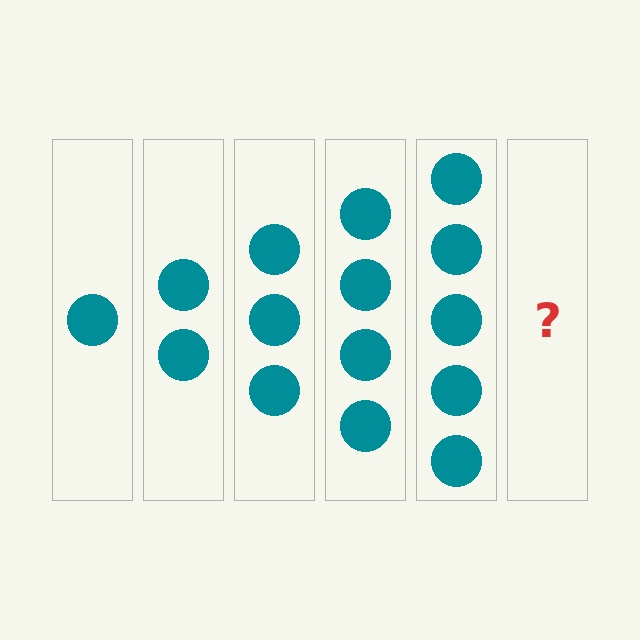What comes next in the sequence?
The next element should be 6 circles.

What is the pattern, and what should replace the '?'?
The pattern is that each step adds one more circle. The '?' should be 6 circles.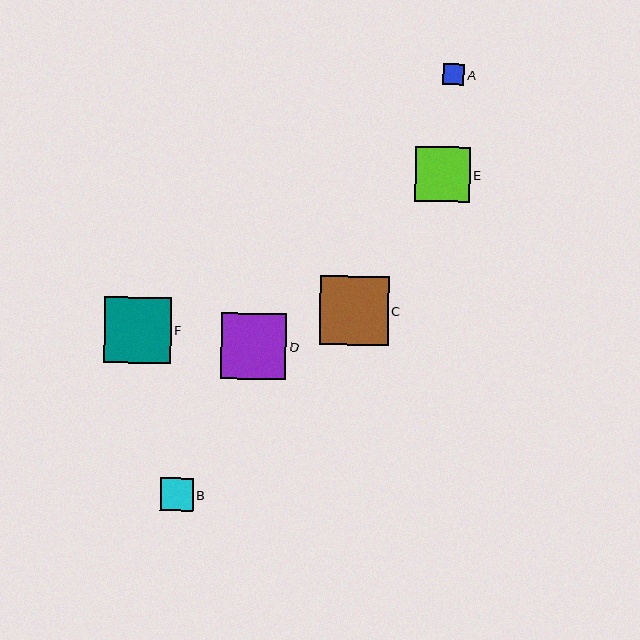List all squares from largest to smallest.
From largest to smallest: C, F, D, E, B, A.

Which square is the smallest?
Square A is the smallest with a size of approximately 21 pixels.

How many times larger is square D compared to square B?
Square D is approximately 2.0 times the size of square B.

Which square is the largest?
Square C is the largest with a size of approximately 69 pixels.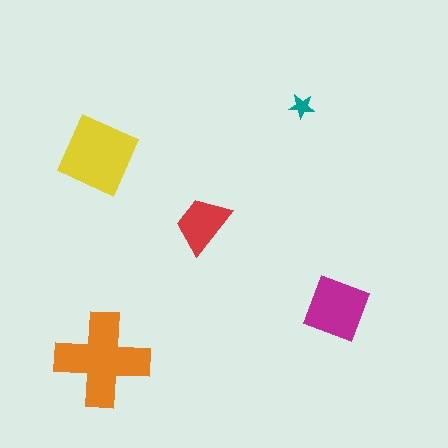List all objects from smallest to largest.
The teal star, the red trapezoid, the magenta diamond, the yellow square, the orange cross.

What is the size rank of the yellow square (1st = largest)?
2nd.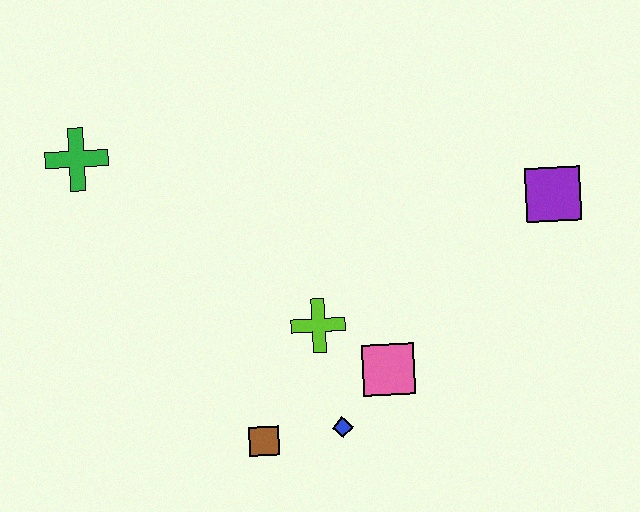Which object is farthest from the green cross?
The purple square is farthest from the green cross.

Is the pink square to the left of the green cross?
No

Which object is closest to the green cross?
The lime cross is closest to the green cross.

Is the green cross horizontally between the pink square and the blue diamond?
No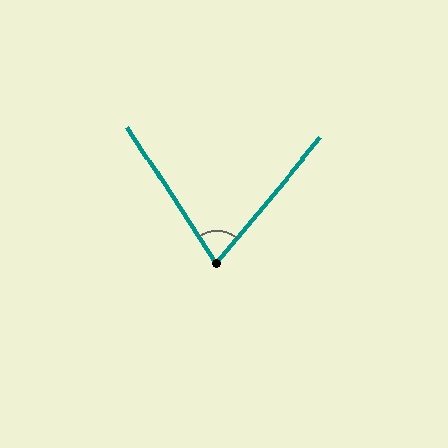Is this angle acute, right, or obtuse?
It is acute.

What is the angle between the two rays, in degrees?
Approximately 73 degrees.